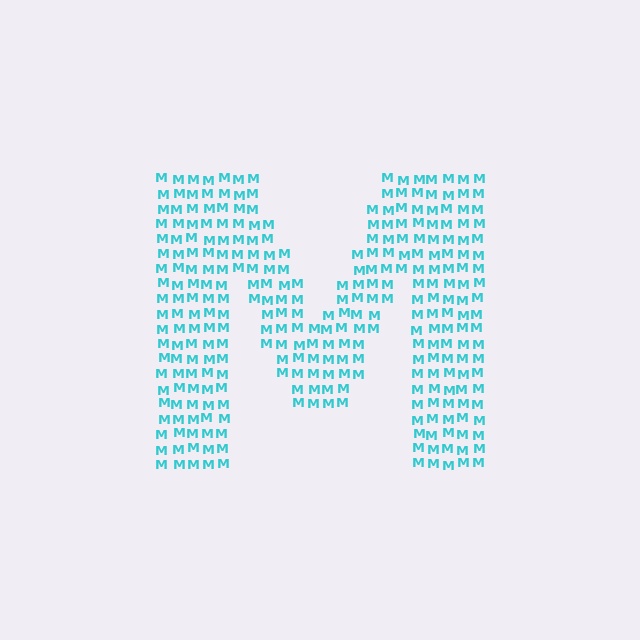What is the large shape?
The large shape is the letter M.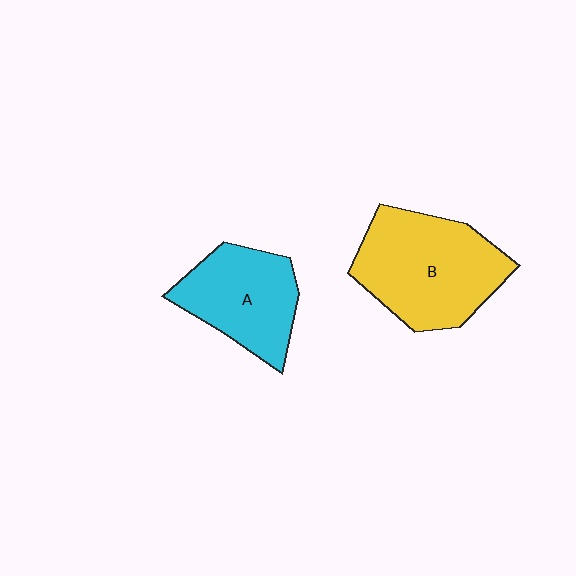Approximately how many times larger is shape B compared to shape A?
Approximately 1.4 times.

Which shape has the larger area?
Shape B (yellow).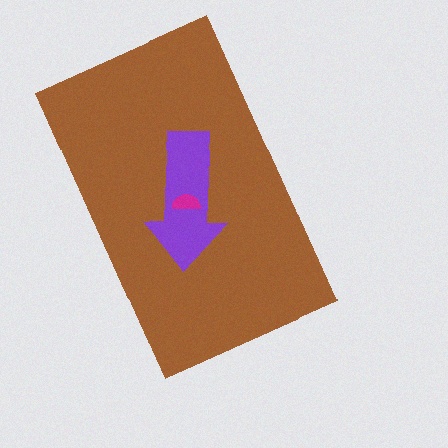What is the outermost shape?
The brown rectangle.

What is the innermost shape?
The magenta semicircle.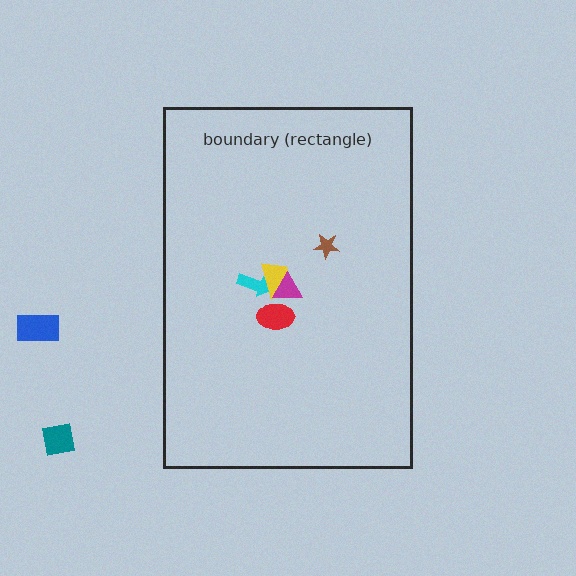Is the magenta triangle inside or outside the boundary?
Inside.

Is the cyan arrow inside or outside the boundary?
Inside.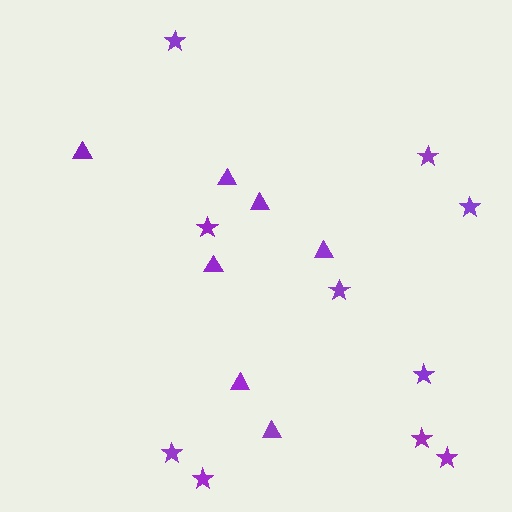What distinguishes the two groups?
There are 2 groups: one group of stars (10) and one group of triangles (7).